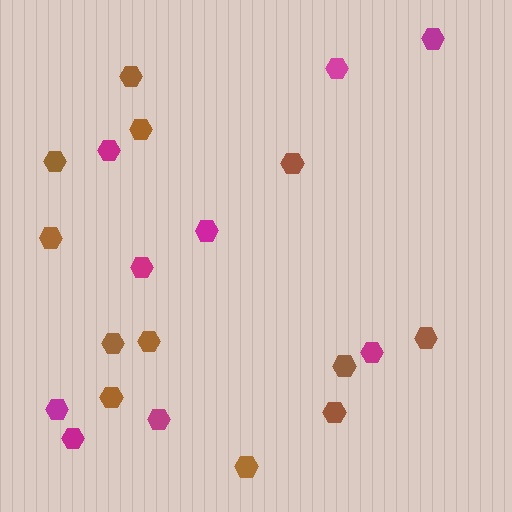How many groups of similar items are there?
There are 2 groups: one group of brown hexagons (12) and one group of magenta hexagons (9).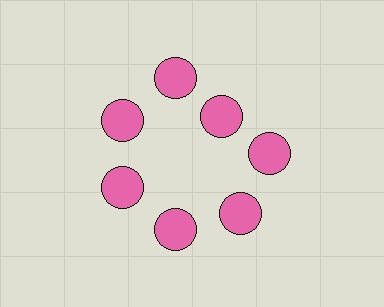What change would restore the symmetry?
The symmetry would be restored by moving it outward, back onto the ring so that all 7 circles sit at equal angles and equal distance from the center.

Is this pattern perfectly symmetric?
No. The 7 pink circles are arranged in a ring, but one element near the 1 o'clock position is pulled inward toward the center, breaking the 7-fold rotational symmetry.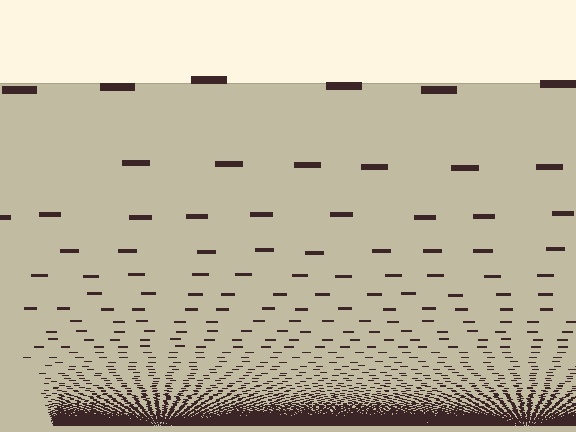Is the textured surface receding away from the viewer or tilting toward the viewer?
The surface appears to tilt toward the viewer. Texture elements get larger and sparser toward the top.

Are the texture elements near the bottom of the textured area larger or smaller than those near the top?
Smaller. The gradient is inverted — elements near the bottom are smaller and denser.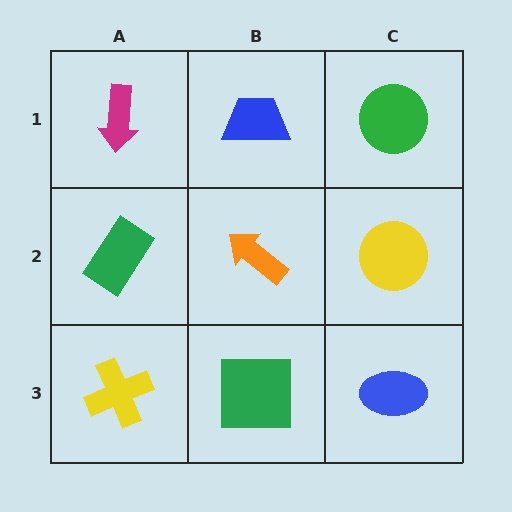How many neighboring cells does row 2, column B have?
4.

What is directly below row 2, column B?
A green square.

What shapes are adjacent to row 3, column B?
An orange arrow (row 2, column B), a yellow cross (row 3, column A), a blue ellipse (row 3, column C).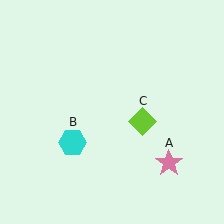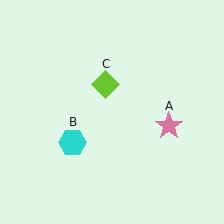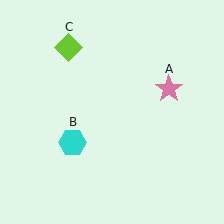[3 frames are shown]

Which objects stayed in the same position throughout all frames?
Cyan hexagon (object B) remained stationary.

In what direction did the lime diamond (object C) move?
The lime diamond (object C) moved up and to the left.